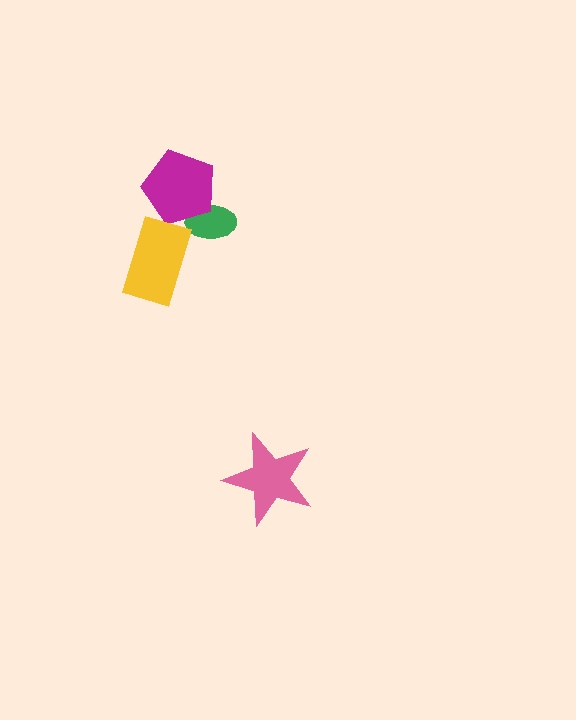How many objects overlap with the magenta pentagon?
1 object overlaps with the magenta pentagon.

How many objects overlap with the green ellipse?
1 object overlaps with the green ellipse.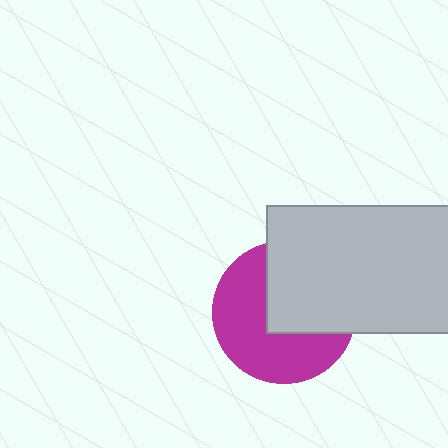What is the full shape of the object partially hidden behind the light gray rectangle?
The partially hidden object is a magenta circle.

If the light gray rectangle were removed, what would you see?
You would see the complete magenta circle.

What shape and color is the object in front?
The object in front is a light gray rectangle.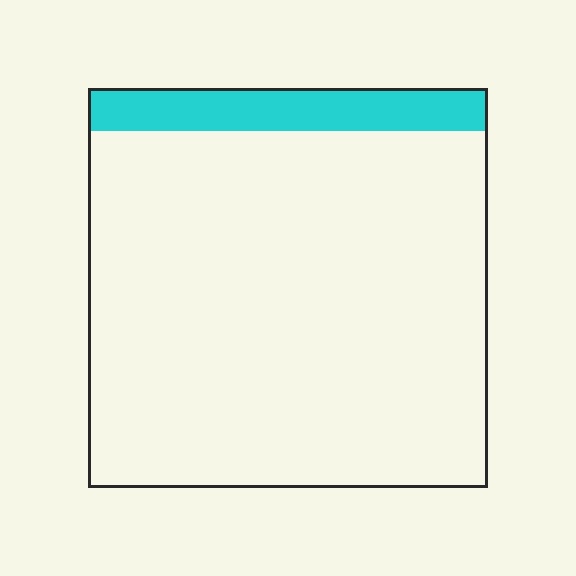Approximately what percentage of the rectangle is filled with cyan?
Approximately 10%.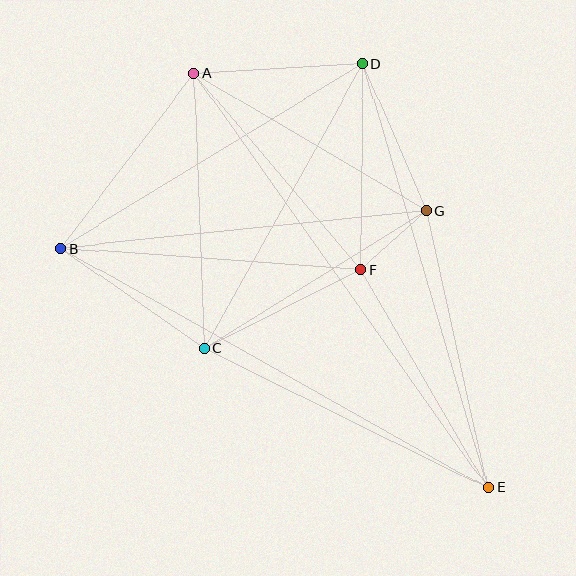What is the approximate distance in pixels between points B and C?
The distance between B and C is approximately 175 pixels.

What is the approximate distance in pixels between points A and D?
The distance between A and D is approximately 169 pixels.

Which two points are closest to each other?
Points F and G are closest to each other.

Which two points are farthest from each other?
Points A and E are farthest from each other.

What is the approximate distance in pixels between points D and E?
The distance between D and E is approximately 442 pixels.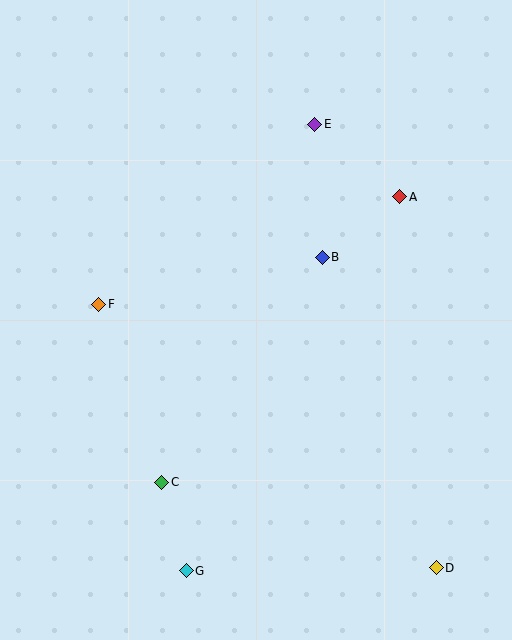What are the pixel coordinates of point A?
Point A is at (400, 197).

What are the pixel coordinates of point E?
Point E is at (315, 124).